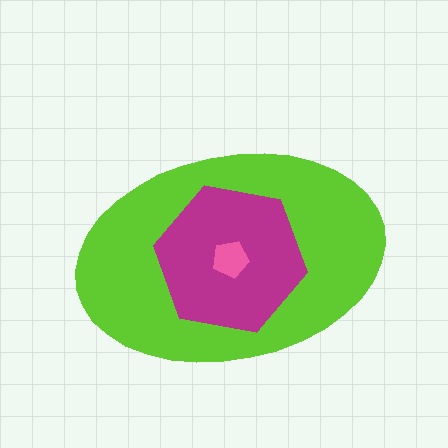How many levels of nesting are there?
3.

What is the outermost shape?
The lime ellipse.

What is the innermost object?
The pink pentagon.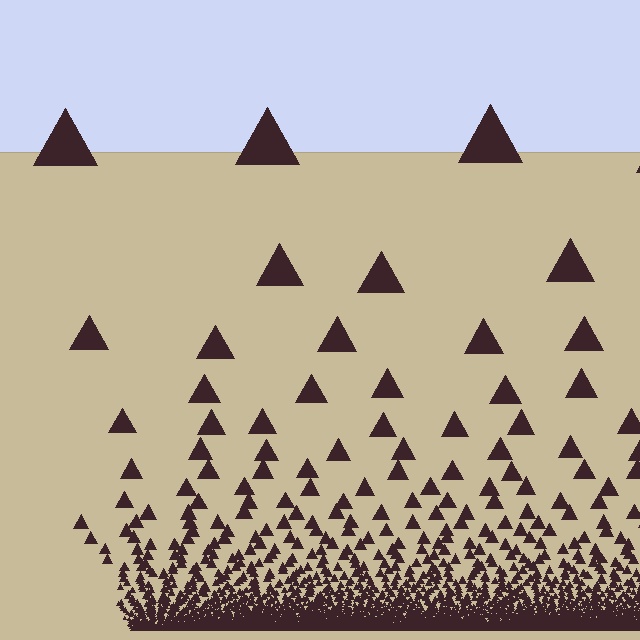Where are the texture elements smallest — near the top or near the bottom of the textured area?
Near the bottom.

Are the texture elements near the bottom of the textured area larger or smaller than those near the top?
Smaller. The gradient is inverted — elements near the bottom are smaller and denser.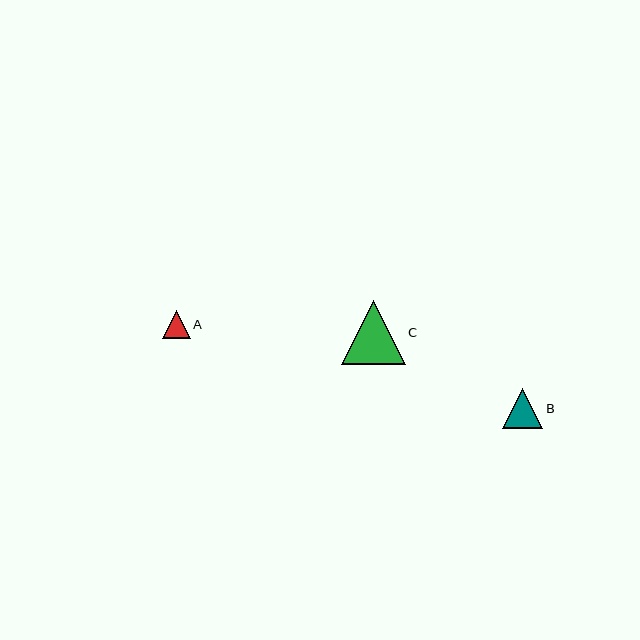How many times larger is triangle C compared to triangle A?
Triangle C is approximately 2.3 times the size of triangle A.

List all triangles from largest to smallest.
From largest to smallest: C, B, A.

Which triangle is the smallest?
Triangle A is the smallest with a size of approximately 28 pixels.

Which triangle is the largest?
Triangle C is the largest with a size of approximately 63 pixels.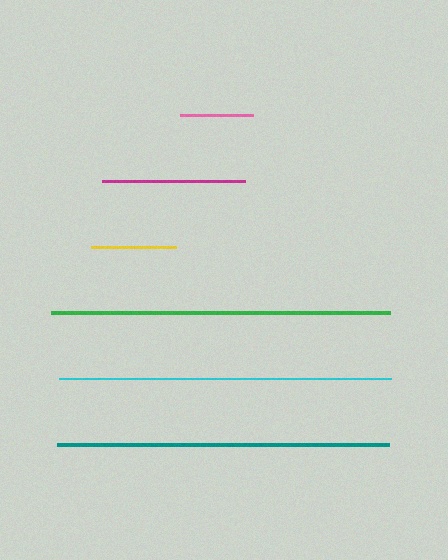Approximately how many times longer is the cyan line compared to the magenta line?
The cyan line is approximately 2.3 times the length of the magenta line.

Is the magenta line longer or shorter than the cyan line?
The cyan line is longer than the magenta line.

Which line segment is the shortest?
The pink line is the shortest at approximately 72 pixels.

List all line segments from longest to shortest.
From longest to shortest: green, cyan, teal, magenta, yellow, pink.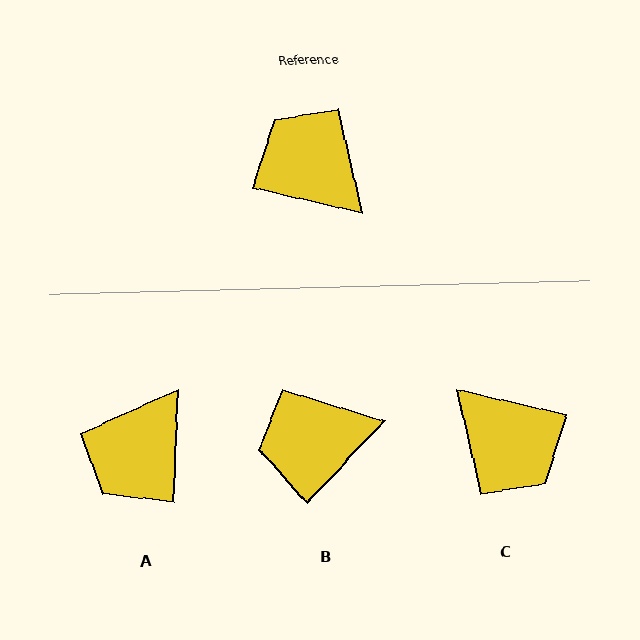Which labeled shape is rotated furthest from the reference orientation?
C, about 180 degrees away.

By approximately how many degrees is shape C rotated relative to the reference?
Approximately 180 degrees clockwise.